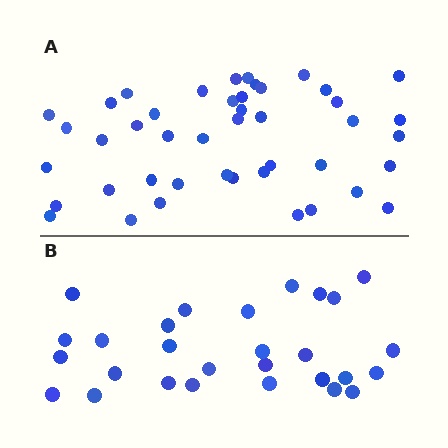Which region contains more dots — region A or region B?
Region A (the top region) has more dots.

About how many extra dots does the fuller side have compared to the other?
Region A has approximately 15 more dots than region B.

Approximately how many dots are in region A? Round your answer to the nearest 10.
About 40 dots. (The exact count is 44, which rounds to 40.)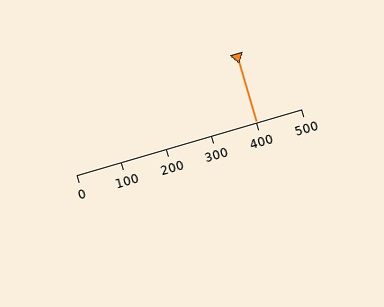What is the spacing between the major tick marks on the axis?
The major ticks are spaced 100 apart.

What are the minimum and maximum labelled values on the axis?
The axis runs from 0 to 500.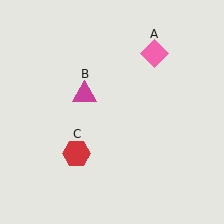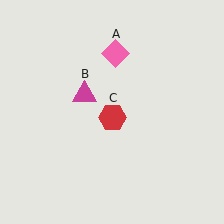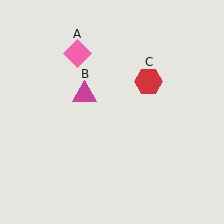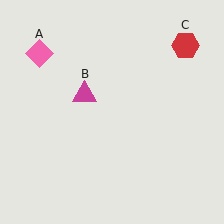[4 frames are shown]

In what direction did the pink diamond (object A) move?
The pink diamond (object A) moved left.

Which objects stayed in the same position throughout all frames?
Magenta triangle (object B) remained stationary.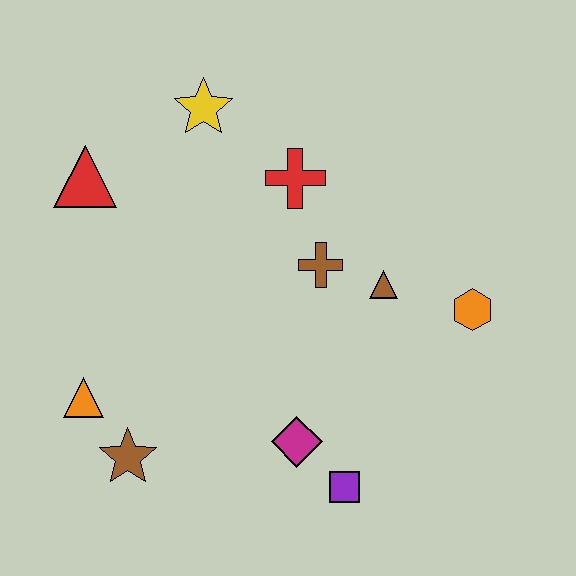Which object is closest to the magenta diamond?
The purple square is closest to the magenta diamond.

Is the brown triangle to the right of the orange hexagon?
No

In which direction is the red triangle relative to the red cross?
The red triangle is to the left of the red cross.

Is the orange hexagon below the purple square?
No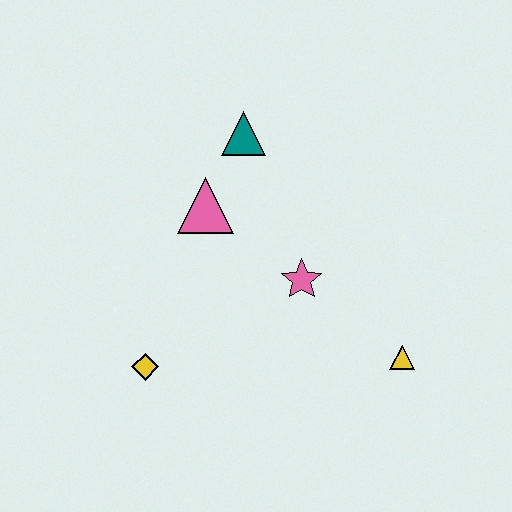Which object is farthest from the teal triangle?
The yellow triangle is farthest from the teal triangle.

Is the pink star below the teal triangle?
Yes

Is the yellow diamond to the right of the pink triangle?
No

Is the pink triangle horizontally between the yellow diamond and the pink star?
Yes